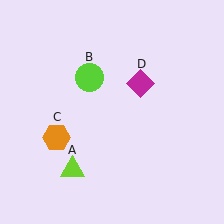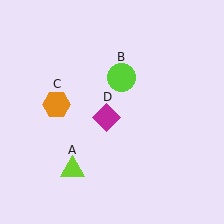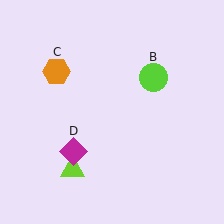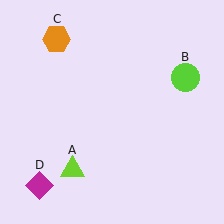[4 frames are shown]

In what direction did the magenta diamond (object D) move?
The magenta diamond (object D) moved down and to the left.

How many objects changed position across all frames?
3 objects changed position: lime circle (object B), orange hexagon (object C), magenta diamond (object D).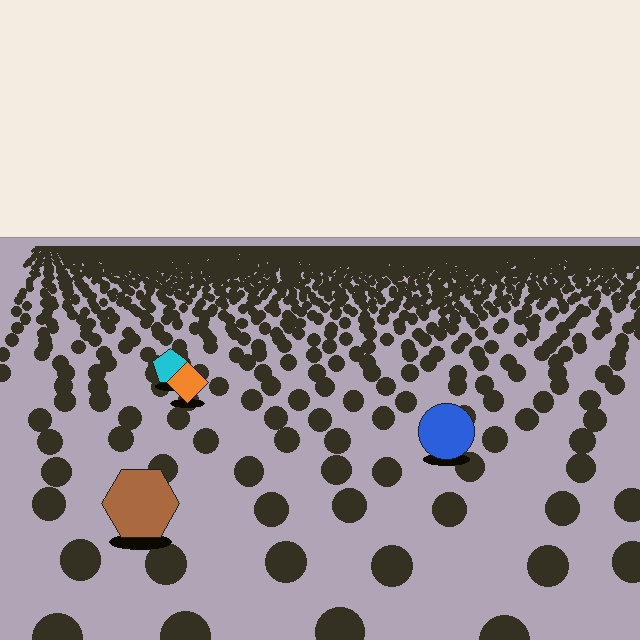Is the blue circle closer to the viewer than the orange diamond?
Yes. The blue circle is closer — you can tell from the texture gradient: the ground texture is coarser near it.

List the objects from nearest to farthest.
From nearest to farthest: the brown hexagon, the blue circle, the orange diamond, the cyan pentagon.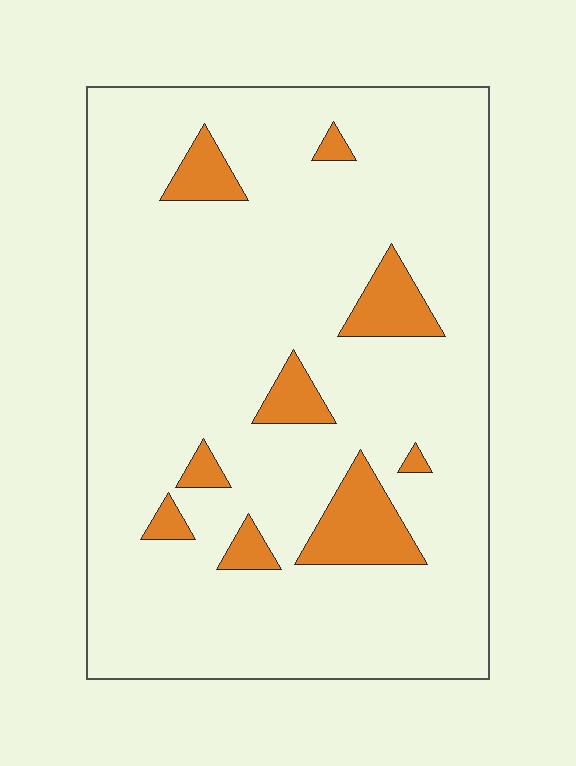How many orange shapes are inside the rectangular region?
9.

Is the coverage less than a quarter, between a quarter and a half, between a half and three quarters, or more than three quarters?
Less than a quarter.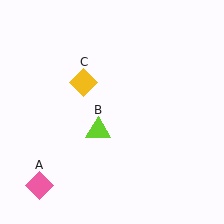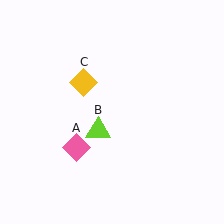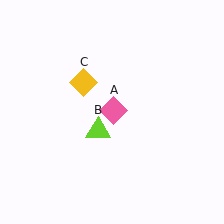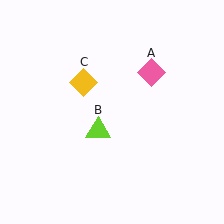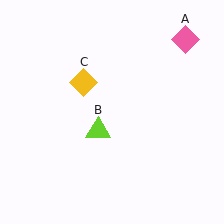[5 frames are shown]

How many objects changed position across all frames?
1 object changed position: pink diamond (object A).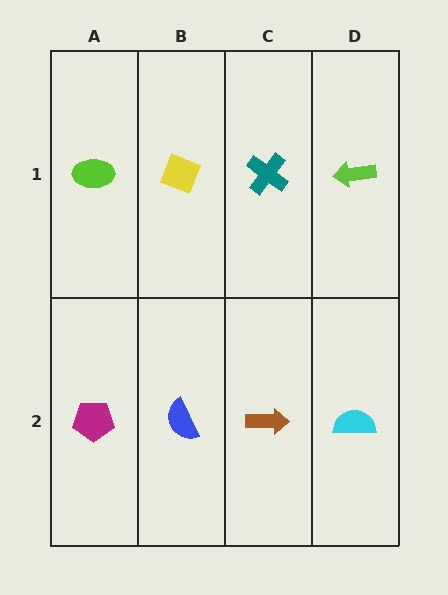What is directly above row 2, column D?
A lime arrow.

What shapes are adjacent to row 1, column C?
A brown arrow (row 2, column C), a yellow diamond (row 1, column B), a lime arrow (row 1, column D).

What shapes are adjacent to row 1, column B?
A blue semicircle (row 2, column B), a lime ellipse (row 1, column A), a teal cross (row 1, column C).